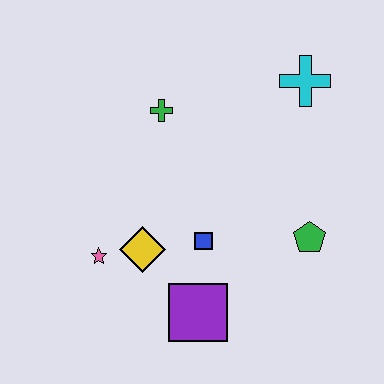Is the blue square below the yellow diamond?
No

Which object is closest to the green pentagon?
The blue square is closest to the green pentagon.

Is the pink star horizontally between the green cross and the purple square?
No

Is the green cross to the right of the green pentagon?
No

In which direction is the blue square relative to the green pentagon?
The blue square is to the left of the green pentagon.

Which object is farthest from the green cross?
The purple square is farthest from the green cross.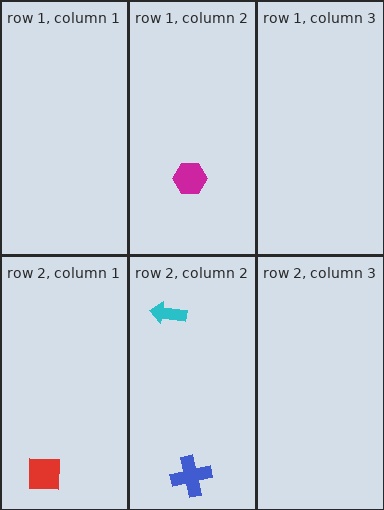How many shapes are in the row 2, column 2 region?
2.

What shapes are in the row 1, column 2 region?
The magenta hexagon.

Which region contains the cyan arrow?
The row 2, column 2 region.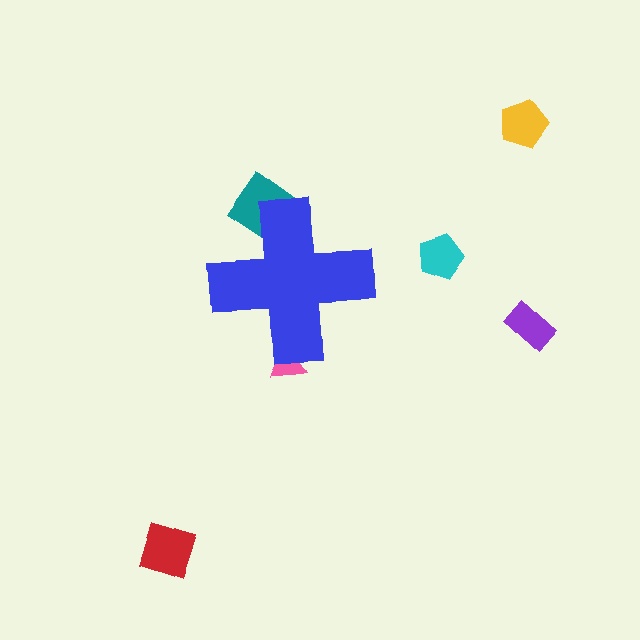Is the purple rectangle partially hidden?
No, the purple rectangle is fully visible.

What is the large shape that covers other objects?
A blue cross.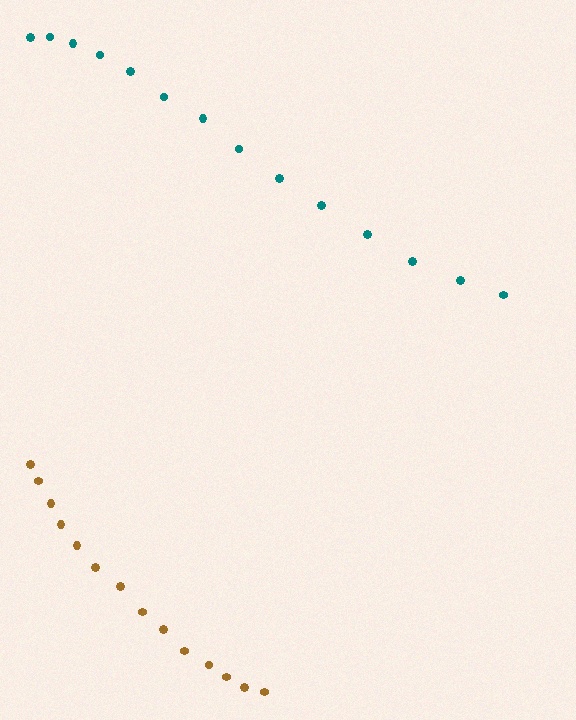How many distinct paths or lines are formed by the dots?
There are 2 distinct paths.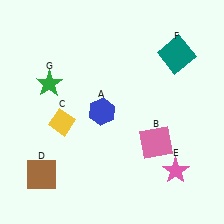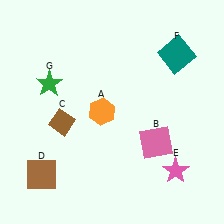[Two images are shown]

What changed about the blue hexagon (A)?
In Image 1, A is blue. In Image 2, it changed to orange.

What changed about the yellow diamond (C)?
In Image 1, C is yellow. In Image 2, it changed to brown.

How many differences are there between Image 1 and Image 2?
There are 2 differences between the two images.